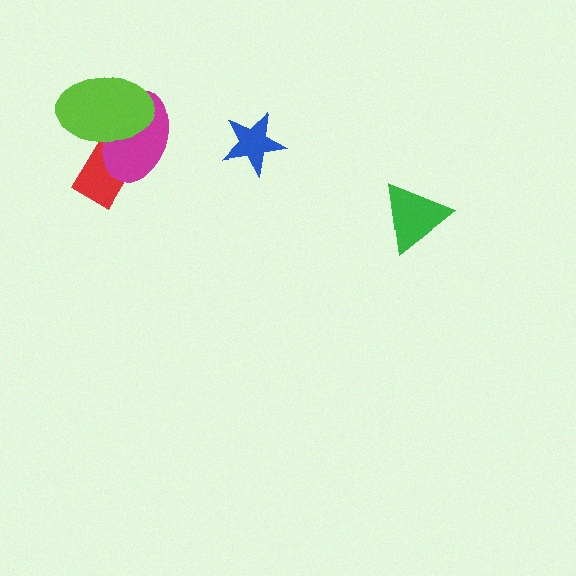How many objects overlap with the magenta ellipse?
2 objects overlap with the magenta ellipse.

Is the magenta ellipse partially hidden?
Yes, it is partially covered by another shape.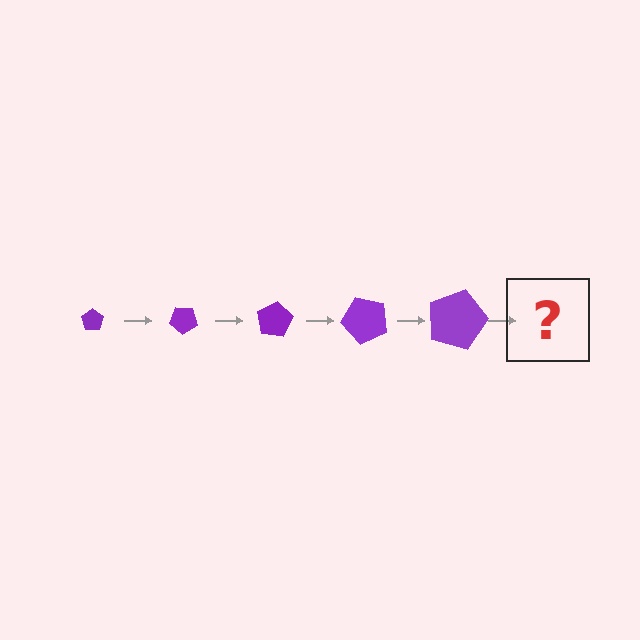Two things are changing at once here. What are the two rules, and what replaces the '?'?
The two rules are that the pentagon grows larger each step and it rotates 40 degrees each step. The '?' should be a pentagon, larger than the previous one and rotated 200 degrees from the start.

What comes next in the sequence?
The next element should be a pentagon, larger than the previous one and rotated 200 degrees from the start.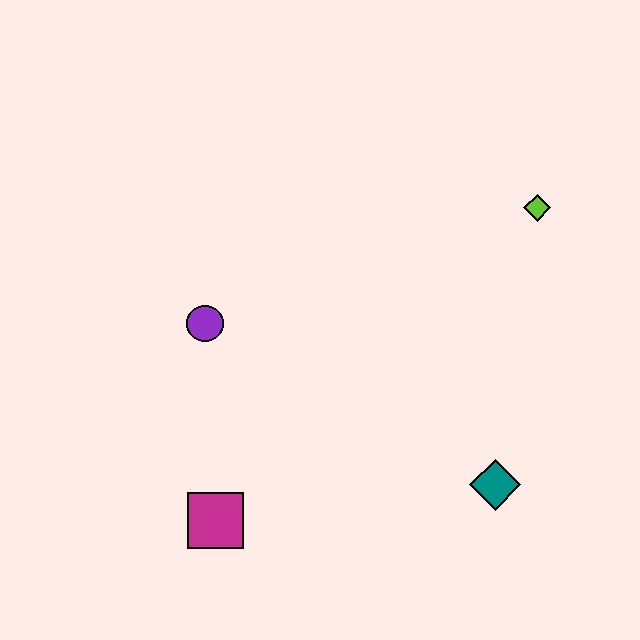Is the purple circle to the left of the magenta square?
Yes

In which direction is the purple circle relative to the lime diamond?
The purple circle is to the left of the lime diamond.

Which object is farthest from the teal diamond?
The purple circle is farthest from the teal diamond.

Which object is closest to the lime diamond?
The teal diamond is closest to the lime diamond.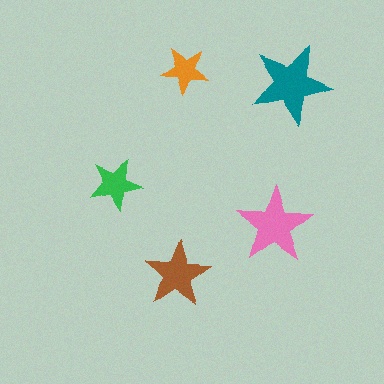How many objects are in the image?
There are 5 objects in the image.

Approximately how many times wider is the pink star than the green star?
About 1.5 times wider.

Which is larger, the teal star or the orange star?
The teal one.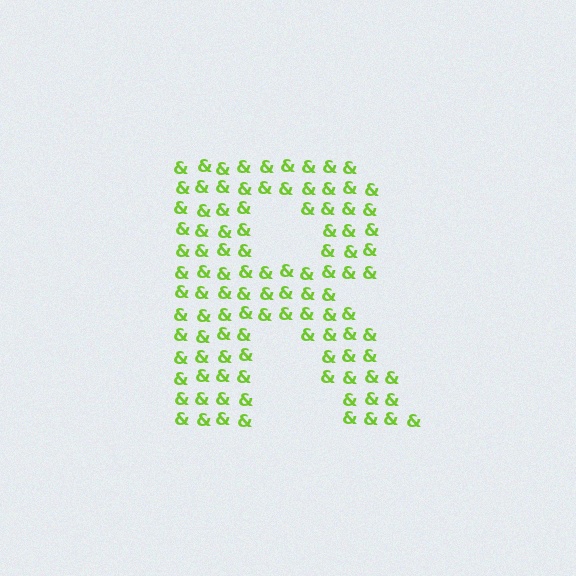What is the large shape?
The large shape is the letter R.